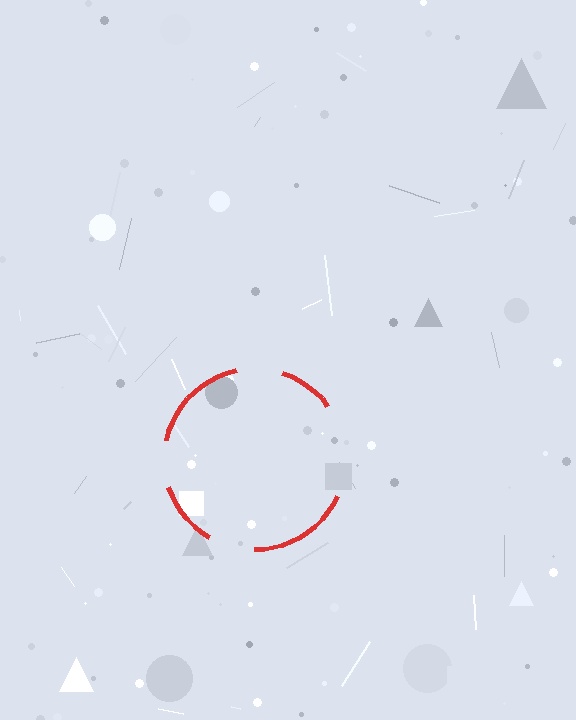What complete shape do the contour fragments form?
The contour fragments form a circle.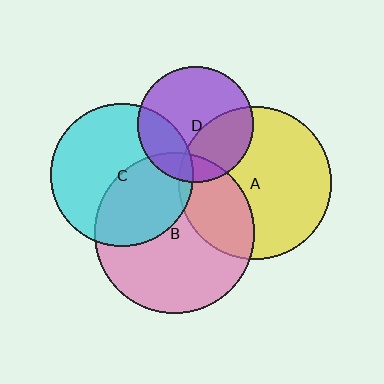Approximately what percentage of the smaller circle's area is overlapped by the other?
Approximately 30%.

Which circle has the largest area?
Circle B (pink).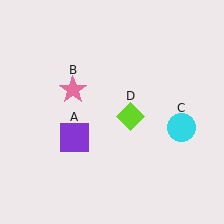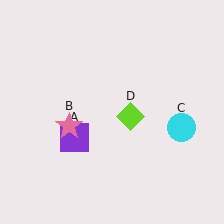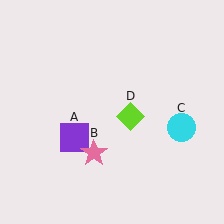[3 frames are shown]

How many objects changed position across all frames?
1 object changed position: pink star (object B).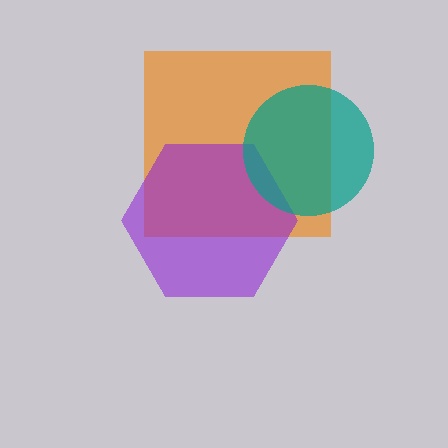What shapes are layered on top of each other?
The layered shapes are: an orange square, a purple hexagon, a teal circle.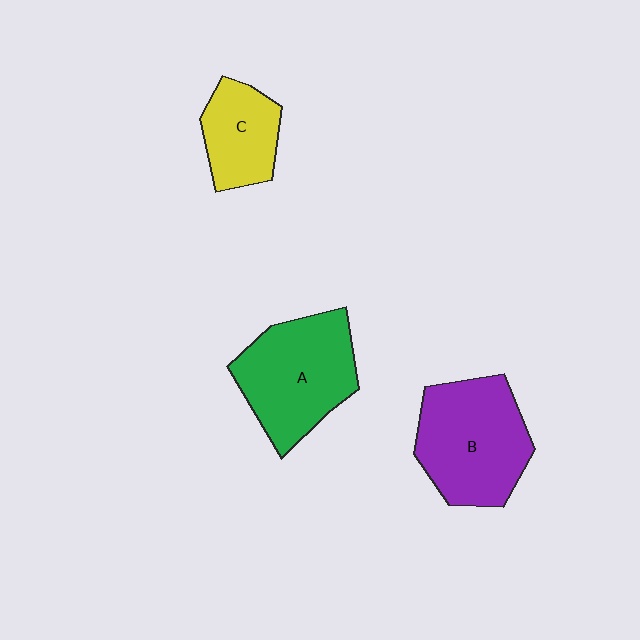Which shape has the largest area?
Shape B (purple).